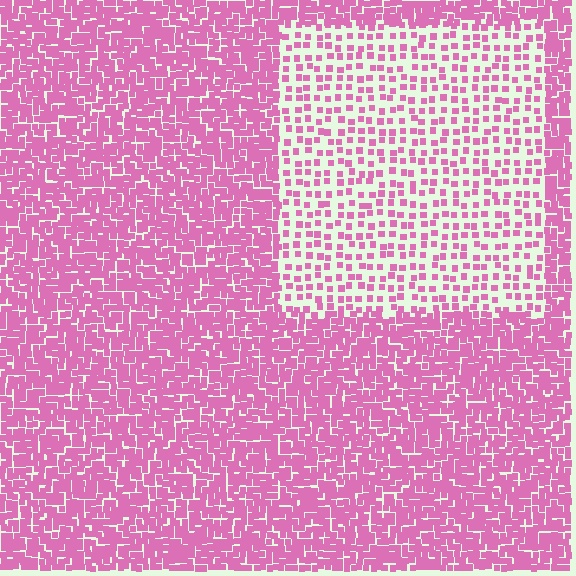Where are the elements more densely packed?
The elements are more densely packed outside the rectangle boundary.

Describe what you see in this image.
The image contains small pink elements arranged at two different densities. A rectangle-shaped region is visible where the elements are less densely packed than the surrounding area.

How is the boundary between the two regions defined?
The boundary is defined by a change in element density (approximately 2.6x ratio). All elements are the same color, size, and shape.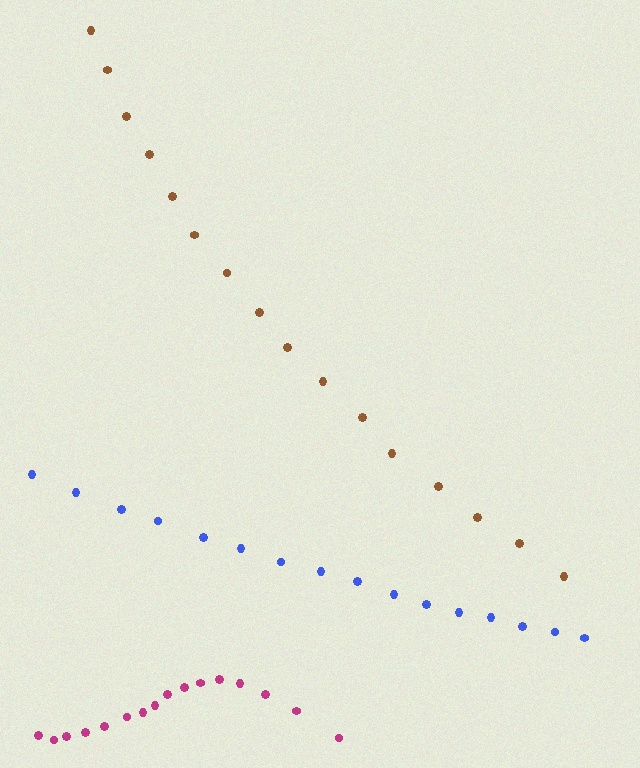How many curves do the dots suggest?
There are 3 distinct paths.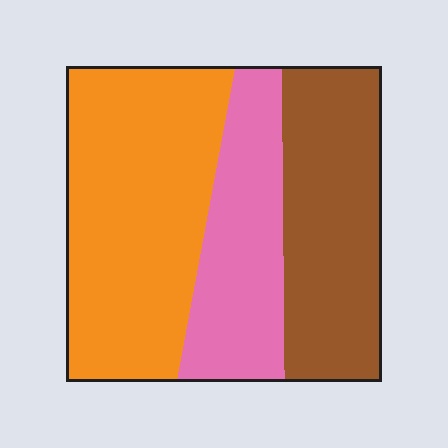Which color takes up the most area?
Orange, at roughly 45%.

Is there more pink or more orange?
Orange.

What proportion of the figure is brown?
Brown takes up between a sixth and a third of the figure.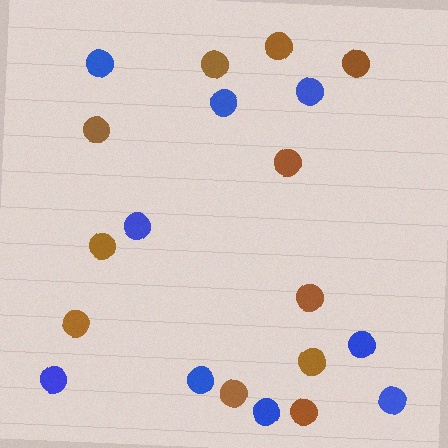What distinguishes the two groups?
There are 2 groups: one group of brown circles (11) and one group of blue circles (9).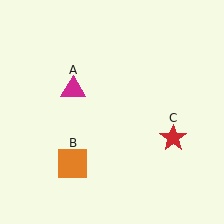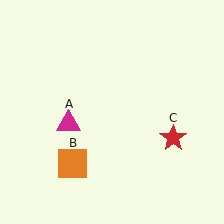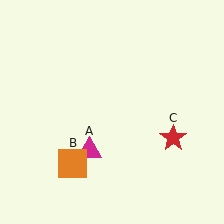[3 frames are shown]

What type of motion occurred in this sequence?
The magenta triangle (object A) rotated counterclockwise around the center of the scene.